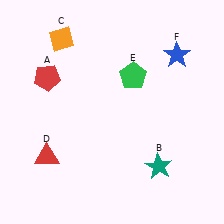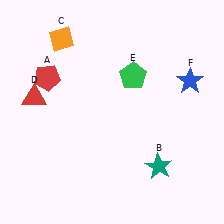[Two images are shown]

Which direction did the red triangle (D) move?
The red triangle (D) moved up.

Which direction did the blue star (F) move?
The blue star (F) moved down.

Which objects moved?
The objects that moved are: the red triangle (D), the blue star (F).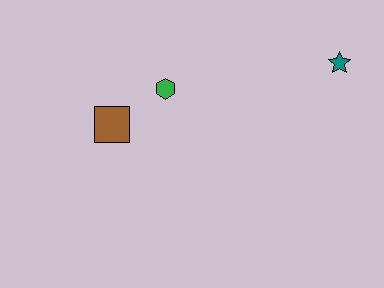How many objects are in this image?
There are 3 objects.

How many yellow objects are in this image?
There are no yellow objects.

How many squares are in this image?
There is 1 square.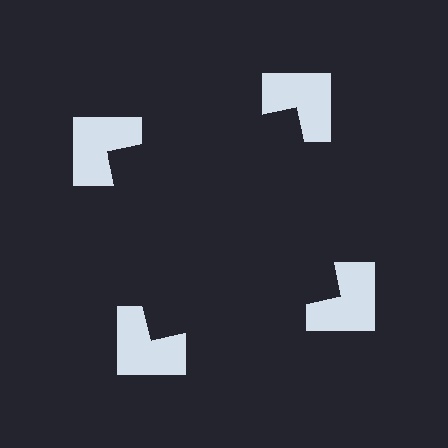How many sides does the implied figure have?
4 sides.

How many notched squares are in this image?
There are 4 — one at each vertex of the illusory square.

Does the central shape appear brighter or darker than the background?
It typically appears slightly darker than the background, even though no actual brightness change is drawn.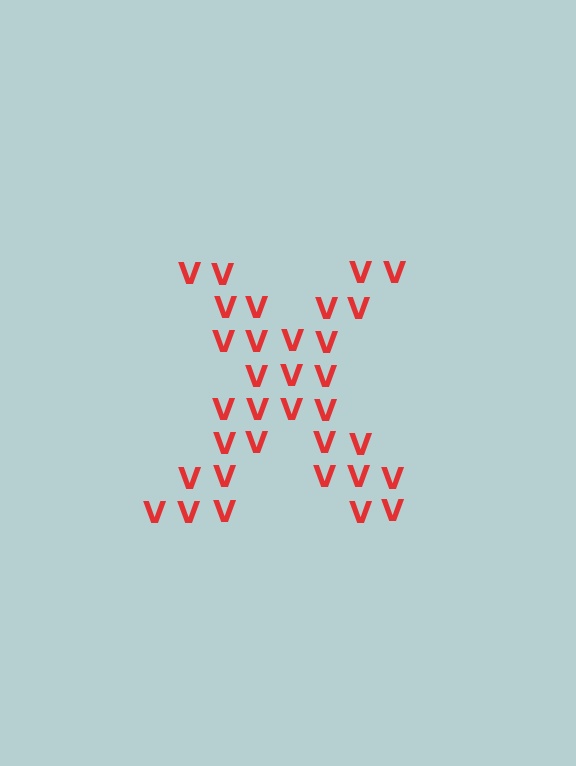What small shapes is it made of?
It is made of small letter V's.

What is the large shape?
The large shape is the letter X.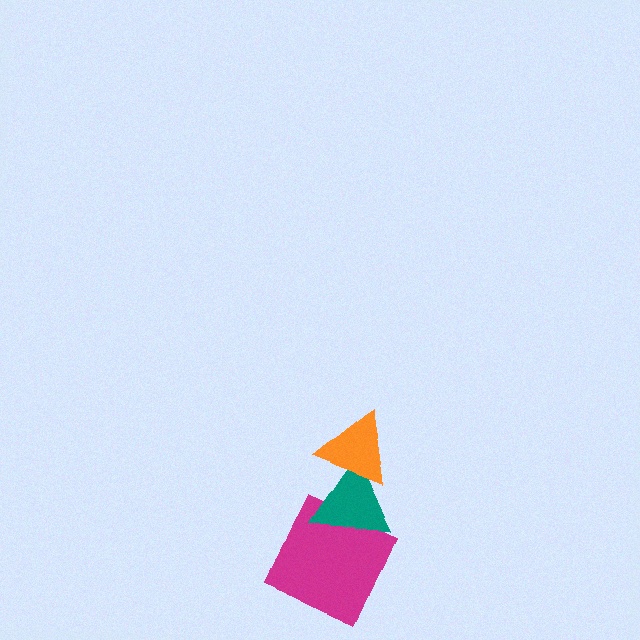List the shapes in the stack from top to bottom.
From top to bottom: the orange triangle, the teal triangle, the magenta square.